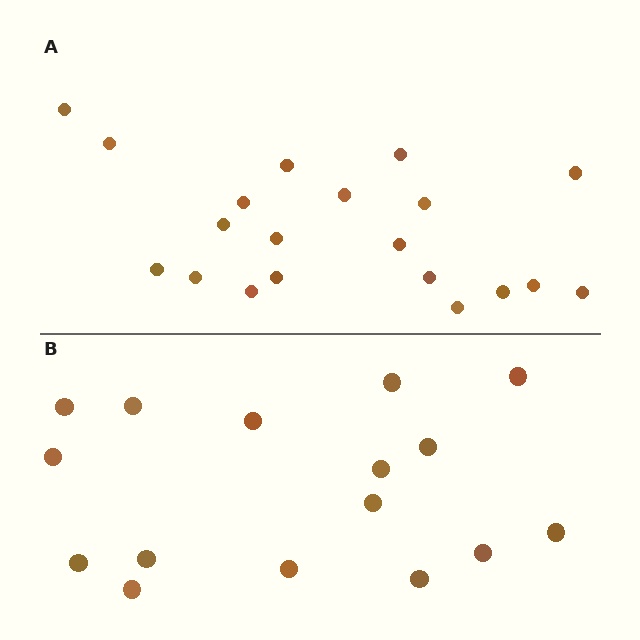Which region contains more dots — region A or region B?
Region A (the top region) has more dots.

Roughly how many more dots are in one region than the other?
Region A has about 4 more dots than region B.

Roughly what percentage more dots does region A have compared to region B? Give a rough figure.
About 25% more.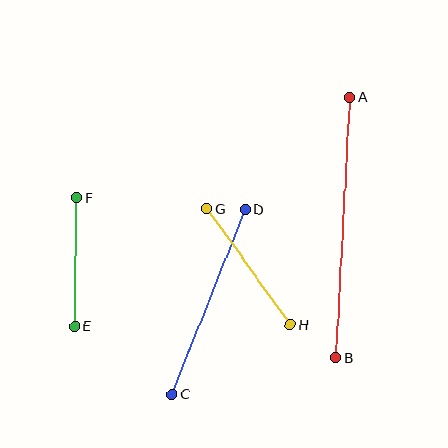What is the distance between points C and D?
The distance is approximately 199 pixels.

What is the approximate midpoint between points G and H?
The midpoint is at approximately (249, 267) pixels.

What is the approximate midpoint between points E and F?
The midpoint is at approximately (76, 262) pixels.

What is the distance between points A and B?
The distance is approximately 261 pixels.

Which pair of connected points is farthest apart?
Points A and B are farthest apart.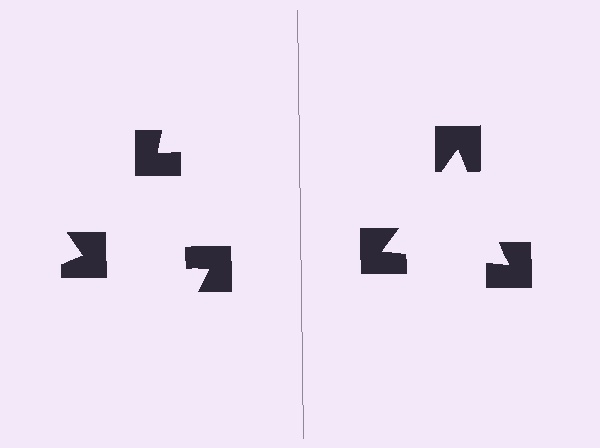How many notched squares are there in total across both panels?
6 — 3 on each side.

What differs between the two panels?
The notched squares are positioned identically on both sides; only the wedge orientations differ. On the right they align to a triangle; on the left they are misaligned.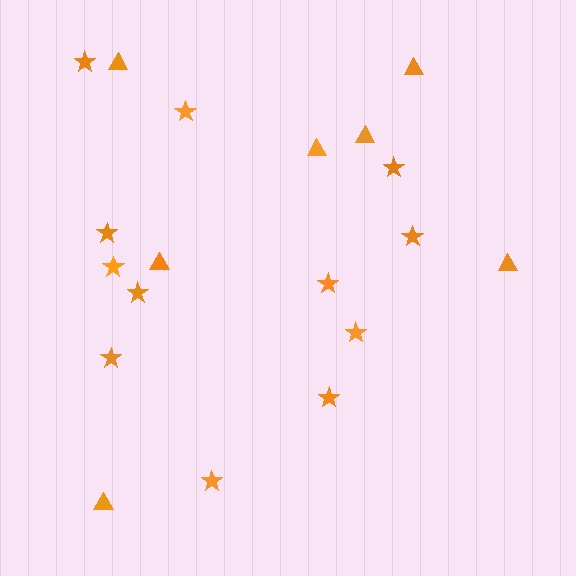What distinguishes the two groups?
There are 2 groups: one group of triangles (7) and one group of stars (12).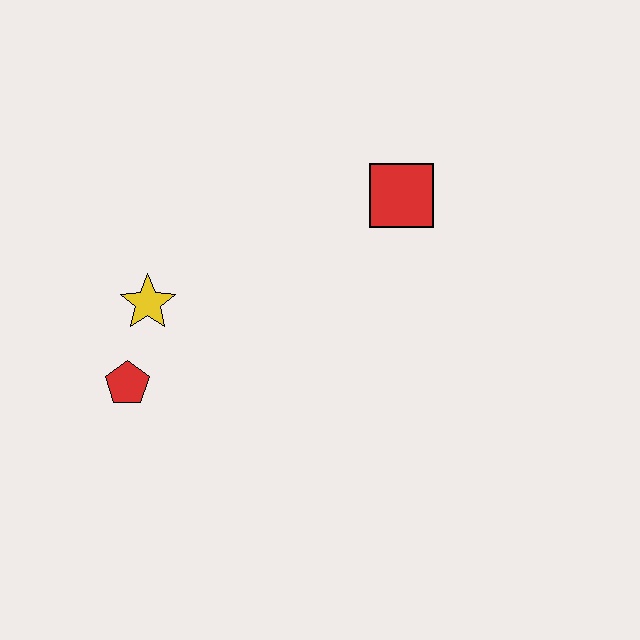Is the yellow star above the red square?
No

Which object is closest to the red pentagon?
The yellow star is closest to the red pentagon.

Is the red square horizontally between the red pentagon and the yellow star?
No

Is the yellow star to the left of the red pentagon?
No